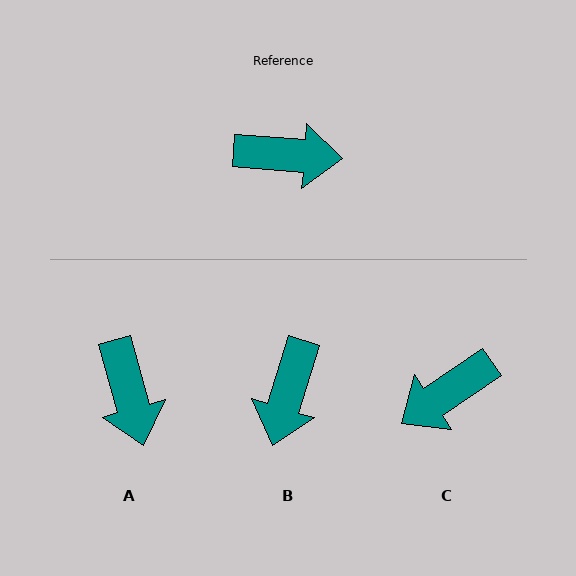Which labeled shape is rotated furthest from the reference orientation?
C, about 142 degrees away.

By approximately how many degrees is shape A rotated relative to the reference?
Approximately 70 degrees clockwise.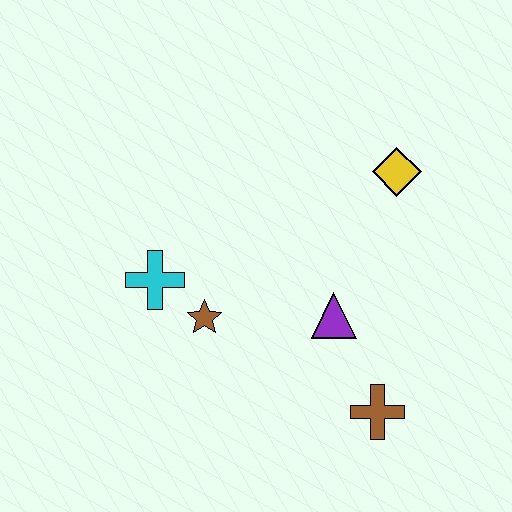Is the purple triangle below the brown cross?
No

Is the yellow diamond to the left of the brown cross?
No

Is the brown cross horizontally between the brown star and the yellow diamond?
Yes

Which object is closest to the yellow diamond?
The purple triangle is closest to the yellow diamond.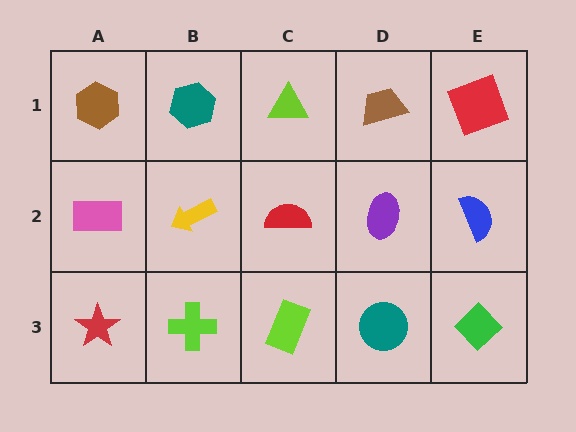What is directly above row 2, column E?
A red square.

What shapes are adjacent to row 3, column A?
A pink rectangle (row 2, column A), a lime cross (row 3, column B).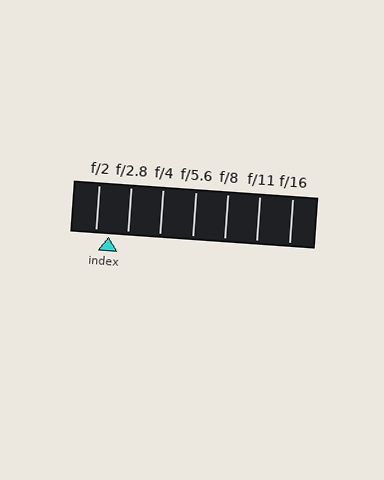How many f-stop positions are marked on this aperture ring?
There are 7 f-stop positions marked.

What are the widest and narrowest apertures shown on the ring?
The widest aperture shown is f/2 and the narrowest is f/16.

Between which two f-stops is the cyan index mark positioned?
The index mark is between f/2 and f/2.8.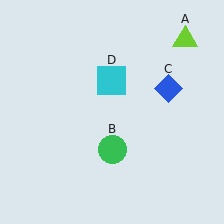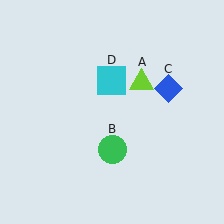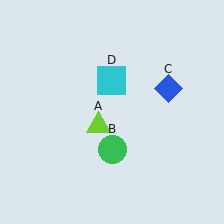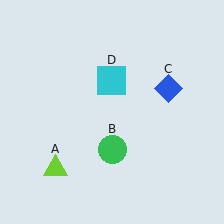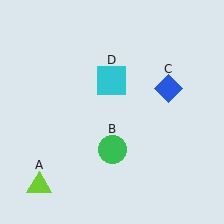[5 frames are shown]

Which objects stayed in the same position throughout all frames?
Green circle (object B) and blue diamond (object C) and cyan square (object D) remained stationary.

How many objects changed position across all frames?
1 object changed position: lime triangle (object A).